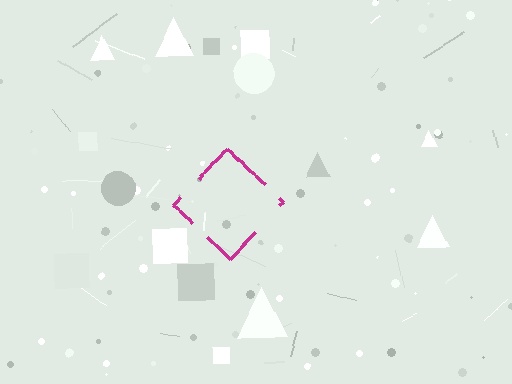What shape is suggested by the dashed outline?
The dashed outline suggests a diamond.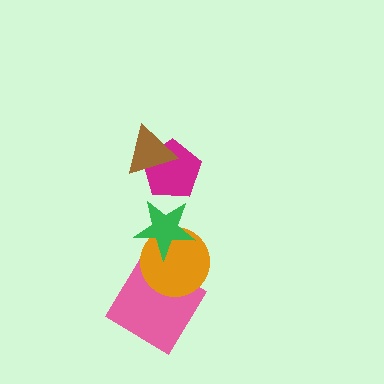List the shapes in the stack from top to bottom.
From top to bottom: the brown triangle, the magenta pentagon, the green star, the orange circle, the pink diamond.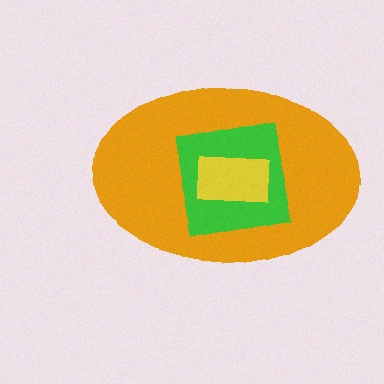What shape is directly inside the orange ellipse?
The green square.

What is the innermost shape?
The yellow rectangle.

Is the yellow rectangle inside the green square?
Yes.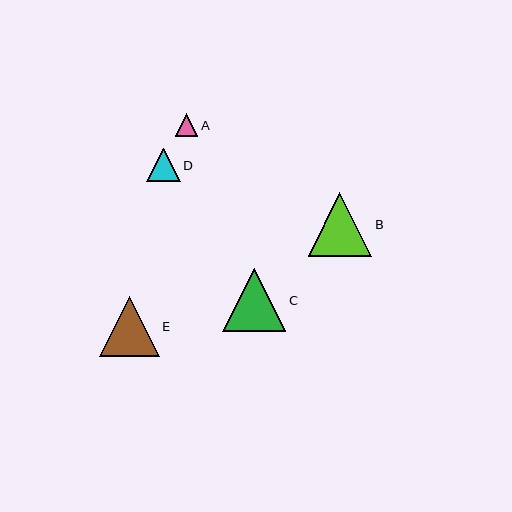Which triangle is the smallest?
Triangle A is the smallest with a size of approximately 23 pixels.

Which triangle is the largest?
Triangle B is the largest with a size of approximately 63 pixels.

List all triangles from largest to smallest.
From largest to smallest: B, C, E, D, A.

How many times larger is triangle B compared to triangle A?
Triangle B is approximately 2.8 times the size of triangle A.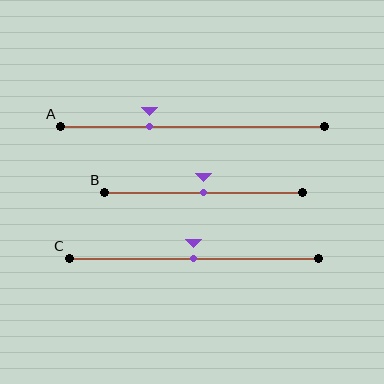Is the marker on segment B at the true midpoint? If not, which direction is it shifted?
Yes, the marker on segment B is at the true midpoint.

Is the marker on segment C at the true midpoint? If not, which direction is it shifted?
Yes, the marker on segment C is at the true midpoint.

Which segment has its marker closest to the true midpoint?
Segment B has its marker closest to the true midpoint.